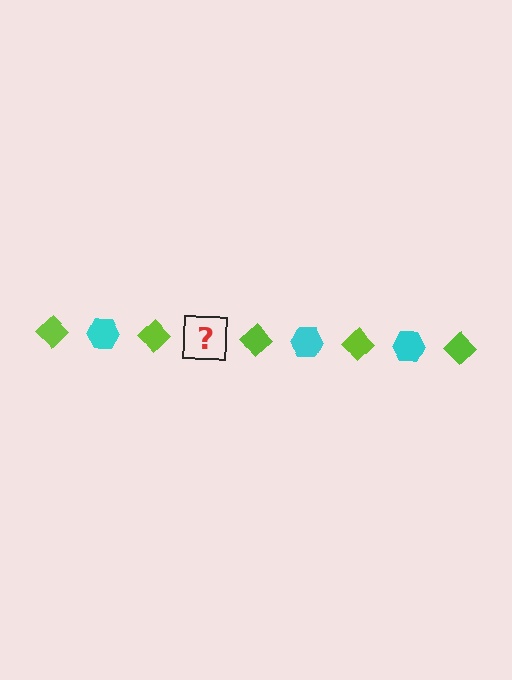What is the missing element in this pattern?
The missing element is a cyan hexagon.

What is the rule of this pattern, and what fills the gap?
The rule is that the pattern alternates between lime diamond and cyan hexagon. The gap should be filled with a cyan hexagon.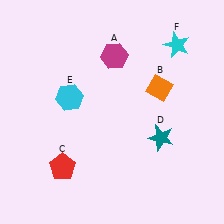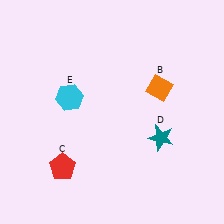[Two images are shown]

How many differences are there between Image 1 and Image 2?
There are 2 differences between the two images.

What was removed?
The cyan star (F), the magenta hexagon (A) were removed in Image 2.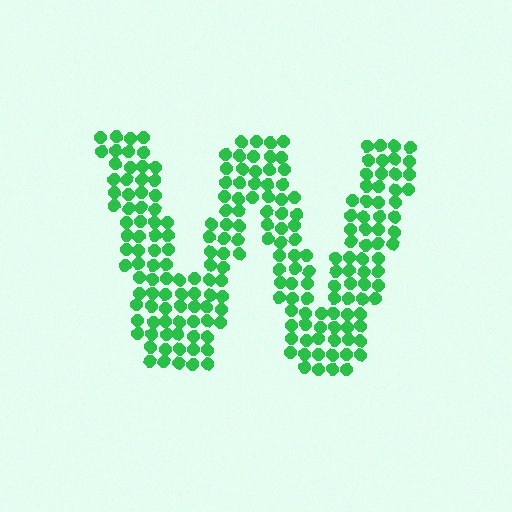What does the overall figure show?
The overall figure shows the letter W.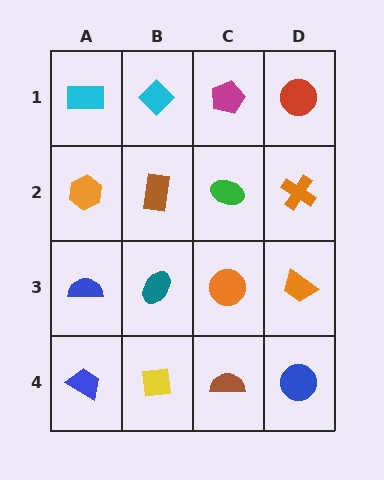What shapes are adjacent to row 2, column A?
A cyan rectangle (row 1, column A), a blue semicircle (row 3, column A), a brown rectangle (row 2, column B).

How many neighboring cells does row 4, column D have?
2.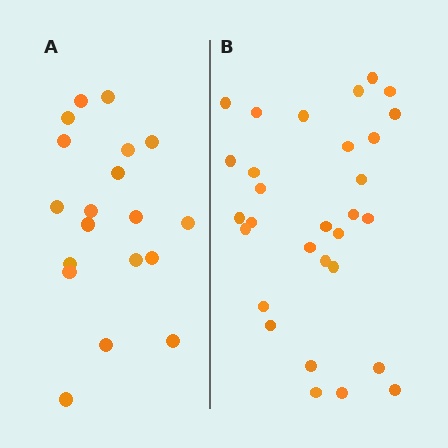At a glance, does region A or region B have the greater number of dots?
Region B (the right region) has more dots.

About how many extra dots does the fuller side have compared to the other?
Region B has roughly 12 or so more dots than region A.